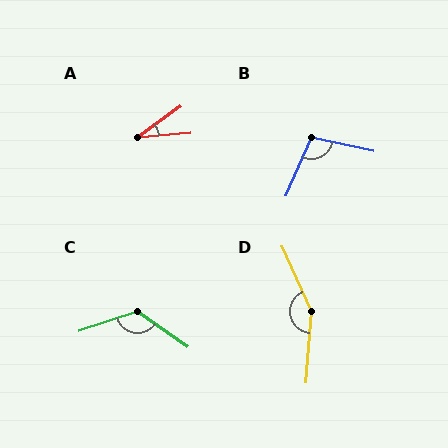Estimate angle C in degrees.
Approximately 126 degrees.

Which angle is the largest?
D, at approximately 152 degrees.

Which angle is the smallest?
A, at approximately 31 degrees.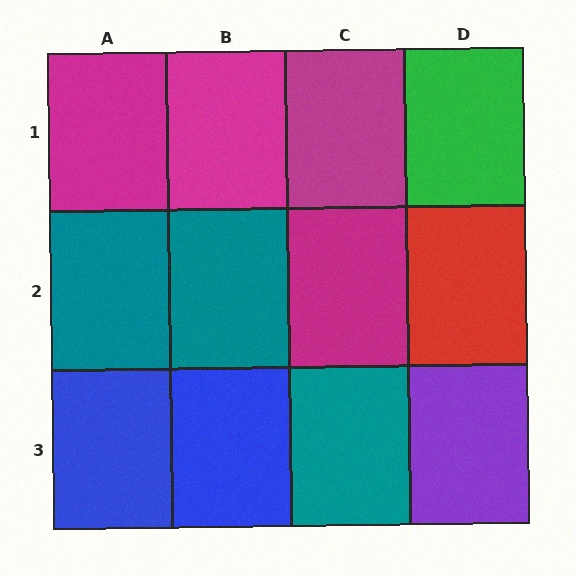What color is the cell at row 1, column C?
Magenta.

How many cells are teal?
3 cells are teal.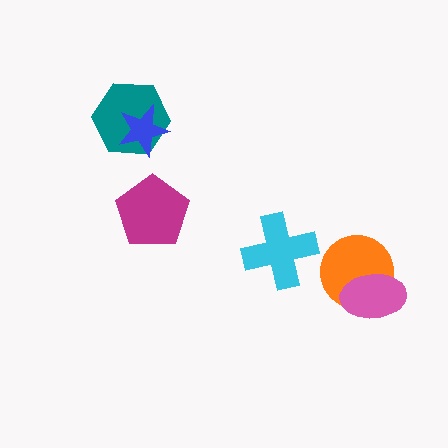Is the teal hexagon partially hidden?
Yes, it is partially covered by another shape.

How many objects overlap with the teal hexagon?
1 object overlaps with the teal hexagon.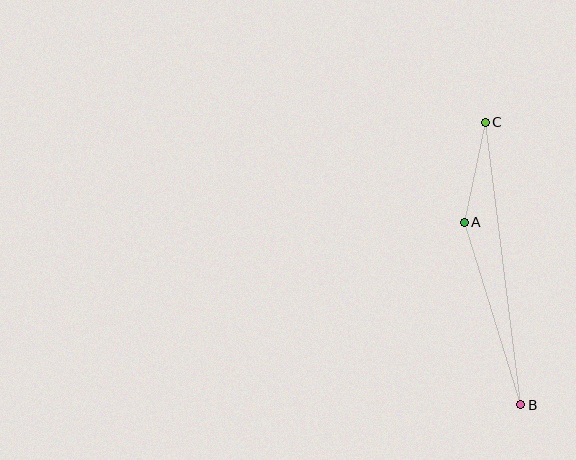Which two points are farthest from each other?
Points B and C are farthest from each other.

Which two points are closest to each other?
Points A and C are closest to each other.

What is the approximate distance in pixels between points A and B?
The distance between A and B is approximately 191 pixels.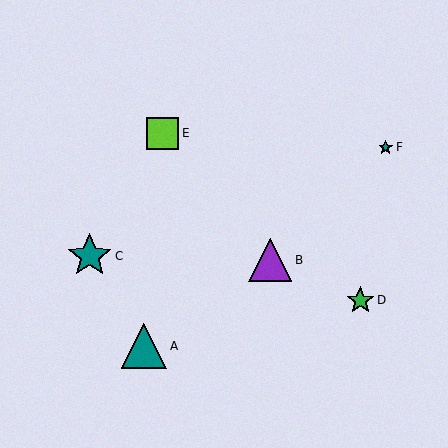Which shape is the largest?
The teal triangle (labeled A) is the largest.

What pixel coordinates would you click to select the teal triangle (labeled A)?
Click at (144, 346) to select the teal triangle A.